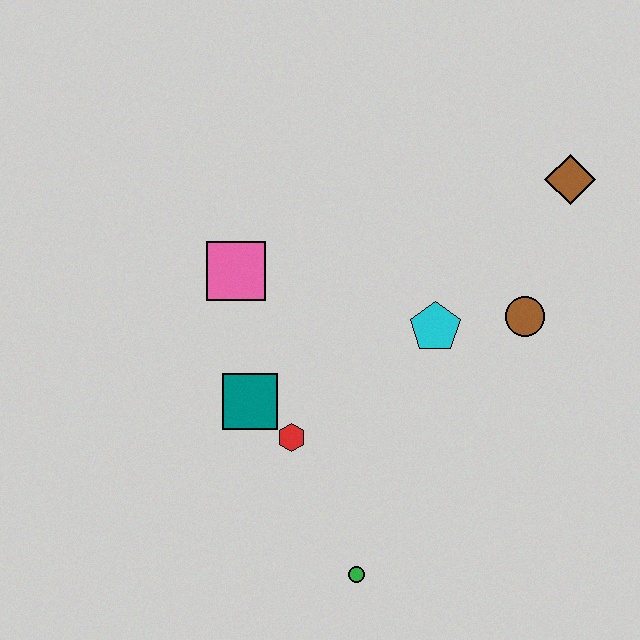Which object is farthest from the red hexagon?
The brown diamond is farthest from the red hexagon.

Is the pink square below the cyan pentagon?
No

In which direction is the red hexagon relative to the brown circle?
The red hexagon is to the left of the brown circle.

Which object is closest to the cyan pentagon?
The brown circle is closest to the cyan pentagon.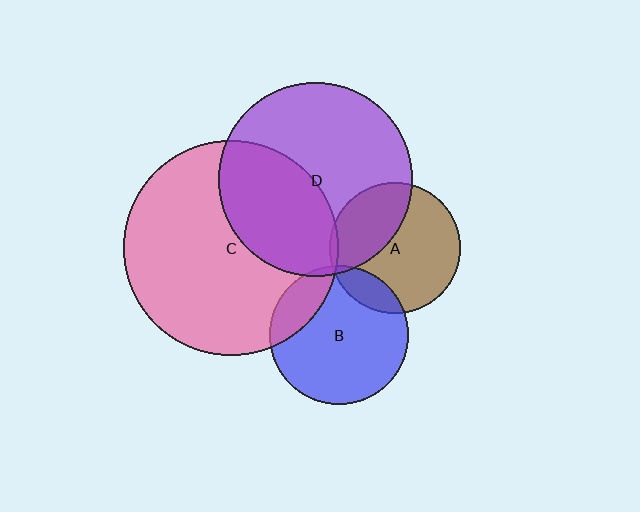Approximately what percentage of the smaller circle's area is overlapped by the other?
Approximately 15%.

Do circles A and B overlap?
Yes.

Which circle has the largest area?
Circle C (pink).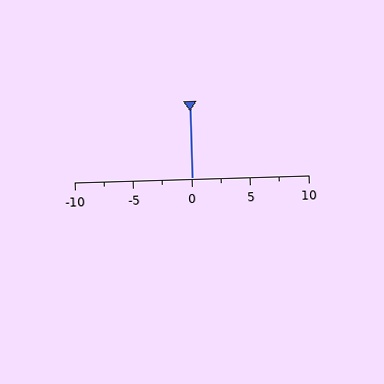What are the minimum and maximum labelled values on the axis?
The axis runs from -10 to 10.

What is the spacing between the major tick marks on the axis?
The major ticks are spaced 5 apart.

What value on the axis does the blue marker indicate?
The marker indicates approximately 0.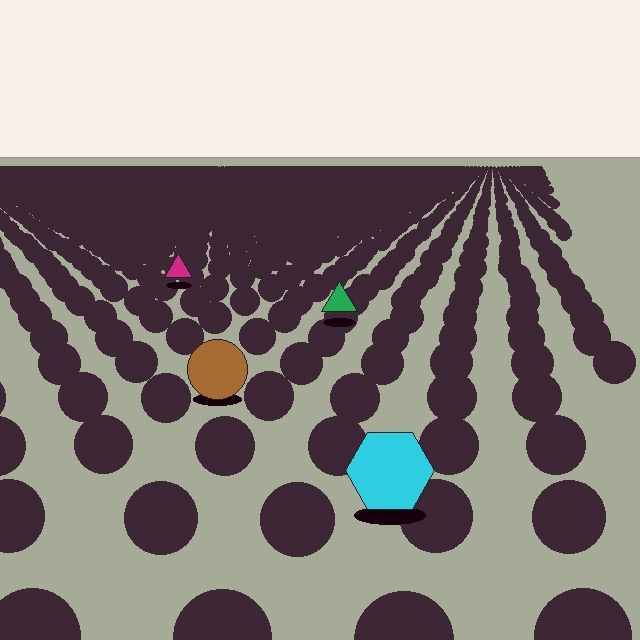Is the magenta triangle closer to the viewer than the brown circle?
No. The brown circle is closer — you can tell from the texture gradient: the ground texture is coarser near it.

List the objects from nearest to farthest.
From nearest to farthest: the cyan hexagon, the brown circle, the green triangle, the magenta triangle.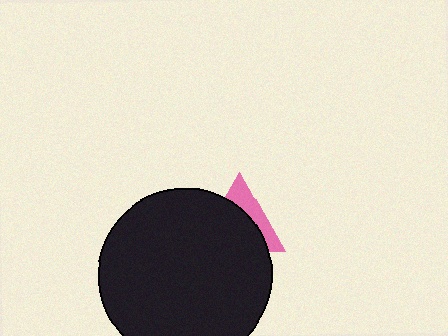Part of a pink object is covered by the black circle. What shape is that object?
It is a triangle.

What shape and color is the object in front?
The object in front is a black circle.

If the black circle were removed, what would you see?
You would see the complete pink triangle.